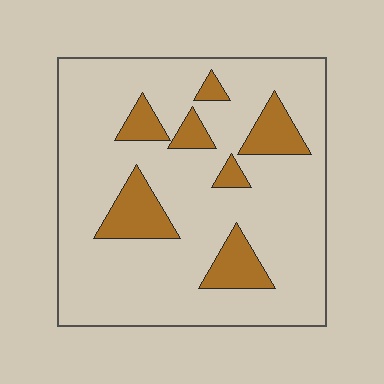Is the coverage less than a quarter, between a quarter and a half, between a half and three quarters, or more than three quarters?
Less than a quarter.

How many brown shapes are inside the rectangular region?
7.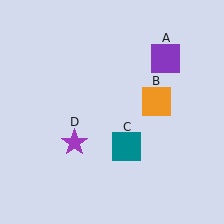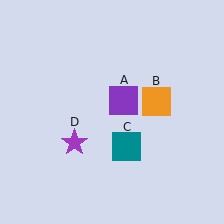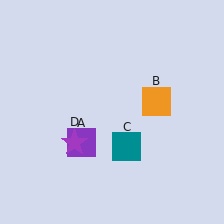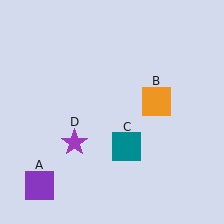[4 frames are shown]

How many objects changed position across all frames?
1 object changed position: purple square (object A).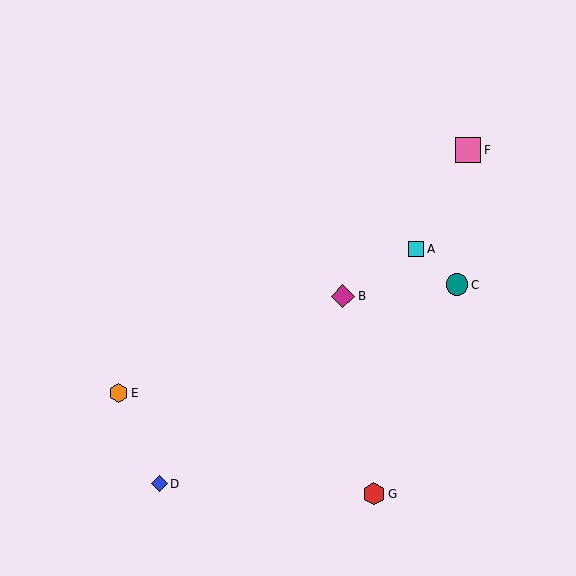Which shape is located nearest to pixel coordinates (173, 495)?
The blue diamond (labeled D) at (159, 484) is nearest to that location.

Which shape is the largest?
The pink square (labeled F) is the largest.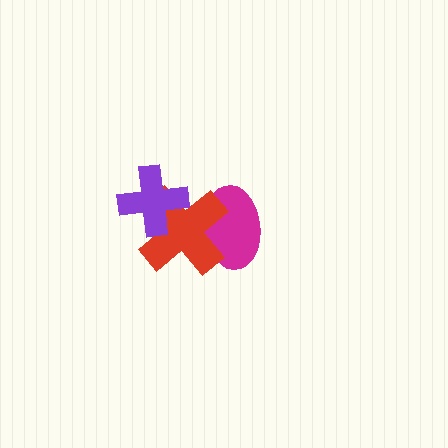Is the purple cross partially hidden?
No, no other shape covers it.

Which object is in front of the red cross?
The purple cross is in front of the red cross.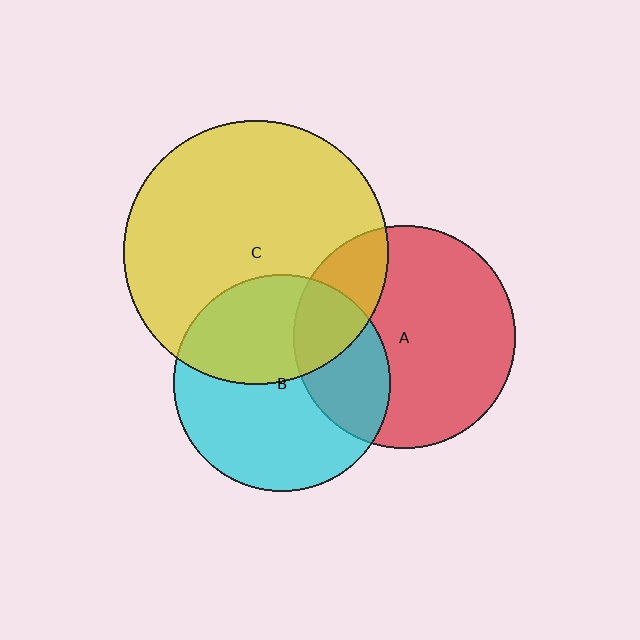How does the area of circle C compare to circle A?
Approximately 1.4 times.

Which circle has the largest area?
Circle C (yellow).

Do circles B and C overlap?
Yes.